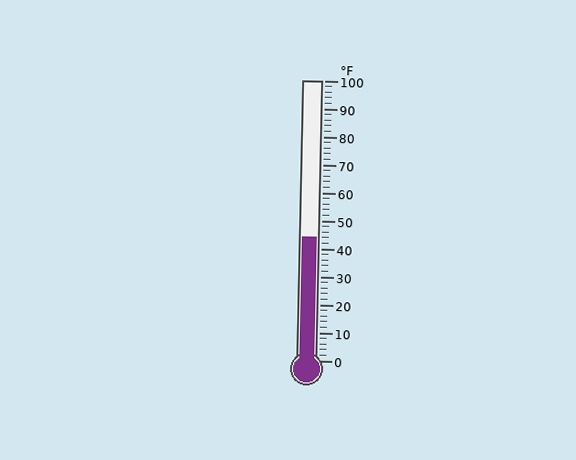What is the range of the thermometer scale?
The thermometer scale ranges from 0°F to 100°F.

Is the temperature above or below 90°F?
The temperature is below 90°F.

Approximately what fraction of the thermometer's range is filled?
The thermometer is filled to approximately 45% of its range.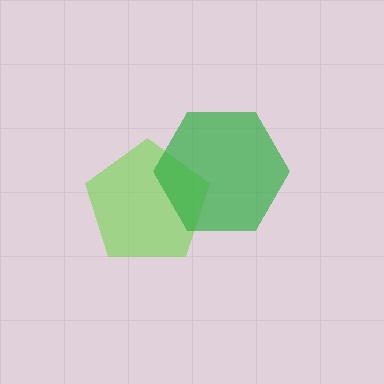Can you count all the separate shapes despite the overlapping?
Yes, there are 2 separate shapes.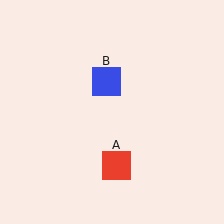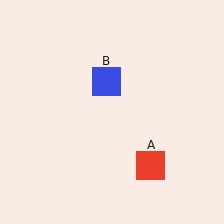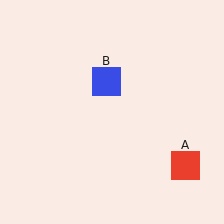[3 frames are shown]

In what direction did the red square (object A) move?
The red square (object A) moved right.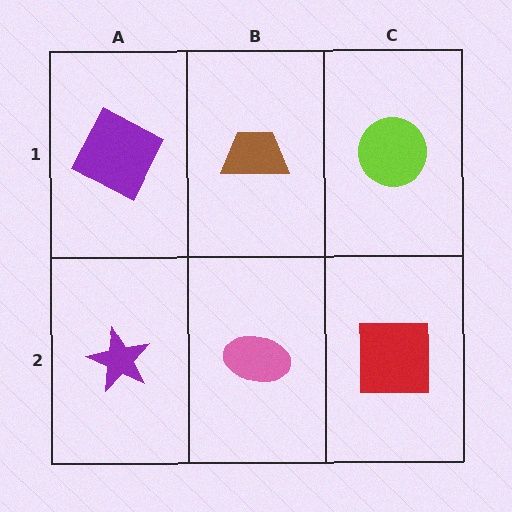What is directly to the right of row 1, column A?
A brown trapezoid.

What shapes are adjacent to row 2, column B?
A brown trapezoid (row 1, column B), a purple star (row 2, column A), a red square (row 2, column C).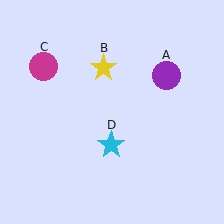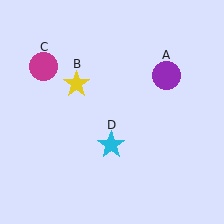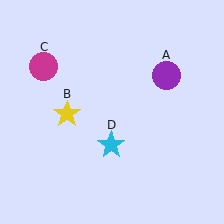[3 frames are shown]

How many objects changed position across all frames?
1 object changed position: yellow star (object B).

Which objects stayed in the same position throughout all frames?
Purple circle (object A) and magenta circle (object C) and cyan star (object D) remained stationary.